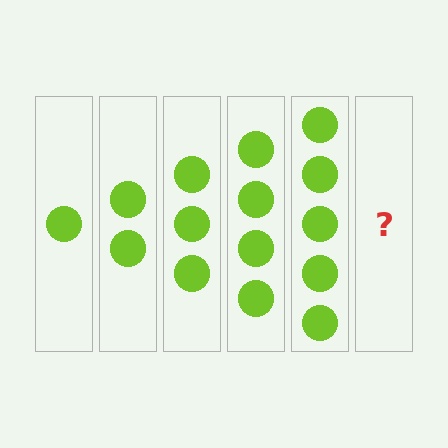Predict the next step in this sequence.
The next step is 6 circles.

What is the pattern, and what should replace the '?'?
The pattern is that each step adds one more circle. The '?' should be 6 circles.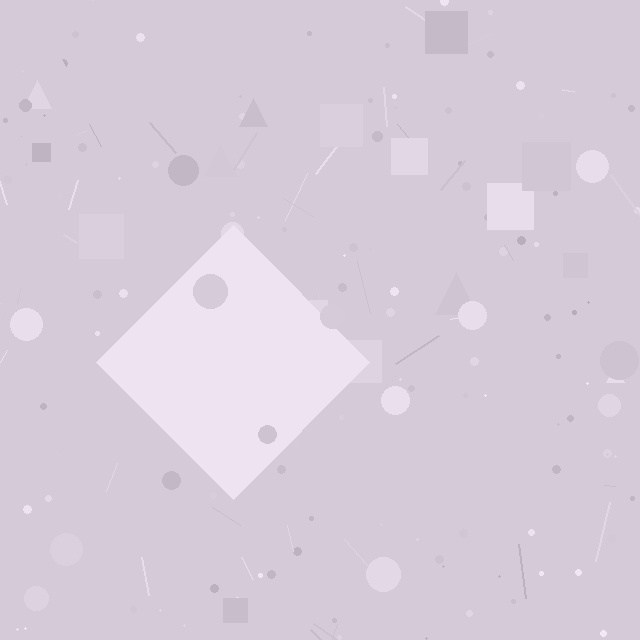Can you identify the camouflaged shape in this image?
The camouflaged shape is a diamond.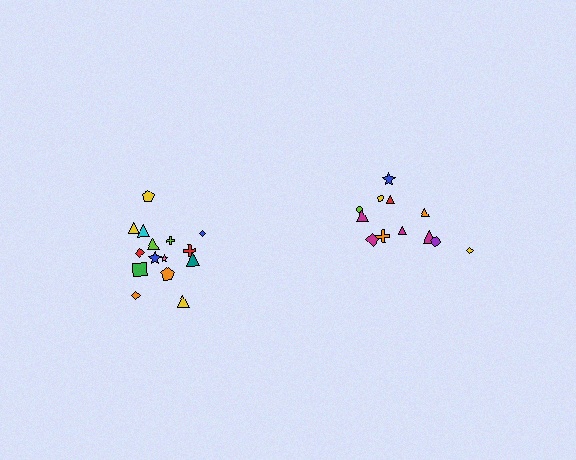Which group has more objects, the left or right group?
The left group.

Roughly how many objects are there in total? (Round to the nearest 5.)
Roughly 25 objects in total.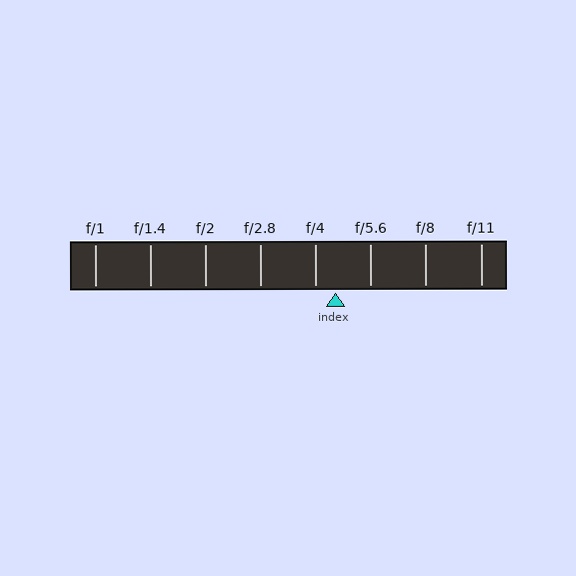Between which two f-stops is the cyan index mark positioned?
The index mark is between f/4 and f/5.6.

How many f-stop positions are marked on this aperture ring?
There are 8 f-stop positions marked.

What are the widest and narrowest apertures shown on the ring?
The widest aperture shown is f/1 and the narrowest is f/11.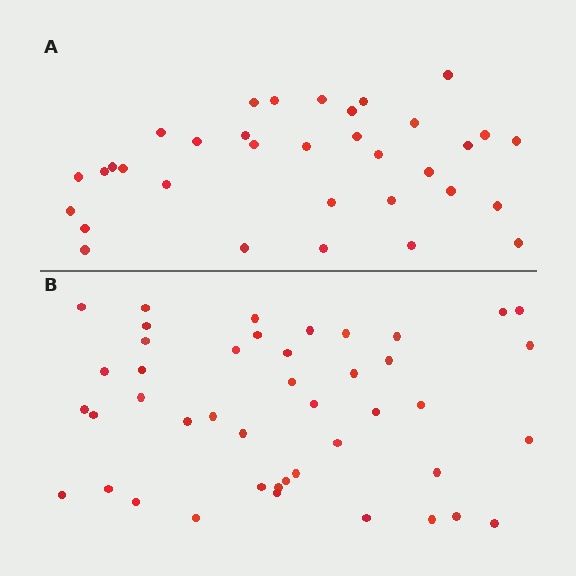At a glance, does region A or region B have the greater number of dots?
Region B (the bottom region) has more dots.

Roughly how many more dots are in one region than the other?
Region B has roughly 10 or so more dots than region A.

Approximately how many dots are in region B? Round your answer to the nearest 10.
About 40 dots. (The exact count is 44, which rounds to 40.)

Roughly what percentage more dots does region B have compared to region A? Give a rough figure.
About 30% more.